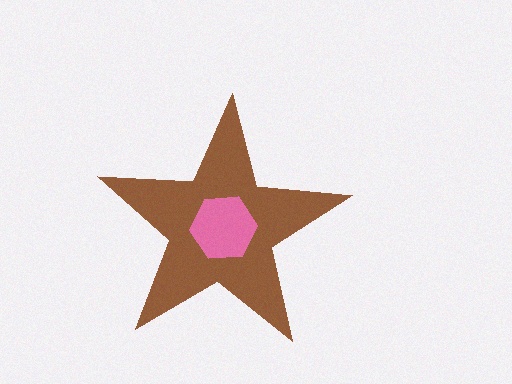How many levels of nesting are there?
2.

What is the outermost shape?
The brown star.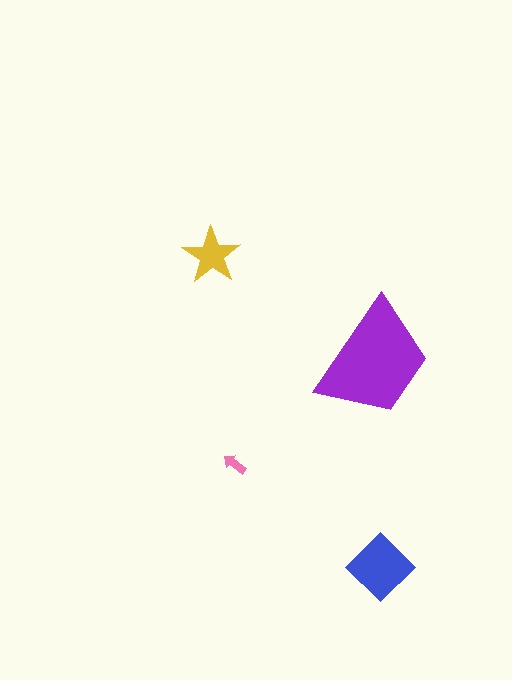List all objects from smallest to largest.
The pink arrow, the yellow star, the blue diamond, the purple trapezoid.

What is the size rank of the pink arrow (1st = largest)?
4th.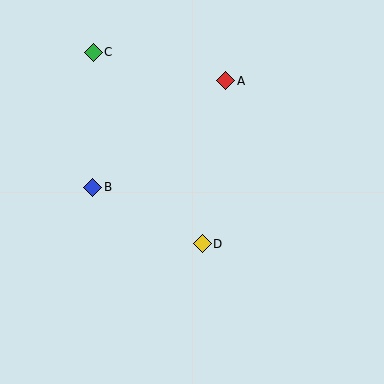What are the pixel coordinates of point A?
Point A is at (226, 81).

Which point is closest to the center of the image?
Point D at (202, 244) is closest to the center.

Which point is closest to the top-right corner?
Point A is closest to the top-right corner.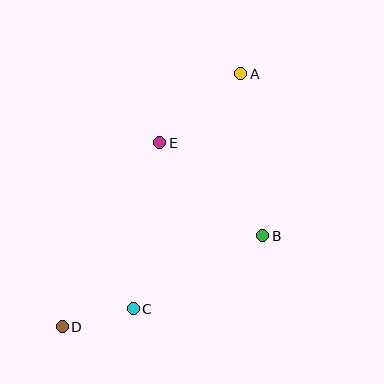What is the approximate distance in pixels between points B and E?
The distance between B and E is approximately 139 pixels.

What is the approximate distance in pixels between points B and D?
The distance between B and D is approximately 221 pixels.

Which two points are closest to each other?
Points C and D are closest to each other.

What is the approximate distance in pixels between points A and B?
The distance between A and B is approximately 164 pixels.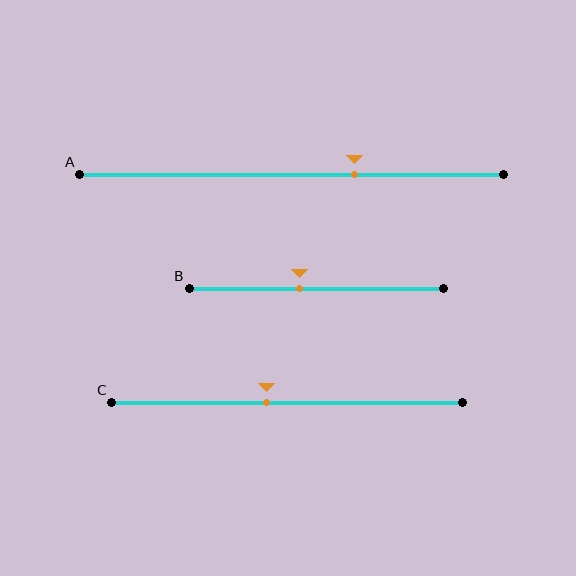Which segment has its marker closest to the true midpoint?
Segment C has its marker closest to the true midpoint.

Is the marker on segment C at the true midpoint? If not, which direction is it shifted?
No, the marker on segment C is shifted to the left by about 6% of the segment length.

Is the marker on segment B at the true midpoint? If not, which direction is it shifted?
No, the marker on segment B is shifted to the left by about 7% of the segment length.